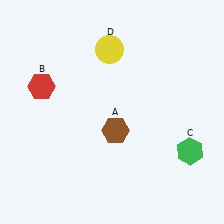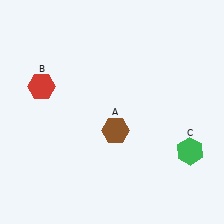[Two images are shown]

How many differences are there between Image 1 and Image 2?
There is 1 difference between the two images.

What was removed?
The yellow circle (D) was removed in Image 2.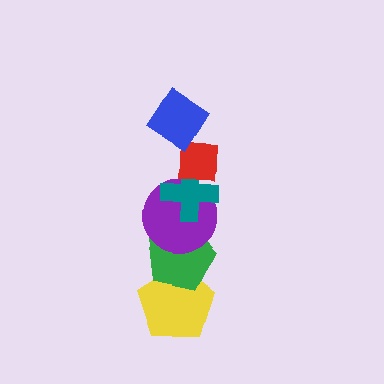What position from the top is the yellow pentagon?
The yellow pentagon is 6th from the top.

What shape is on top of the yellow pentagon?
The green pentagon is on top of the yellow pentagon.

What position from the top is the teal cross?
The teal cross is 3rd from the top.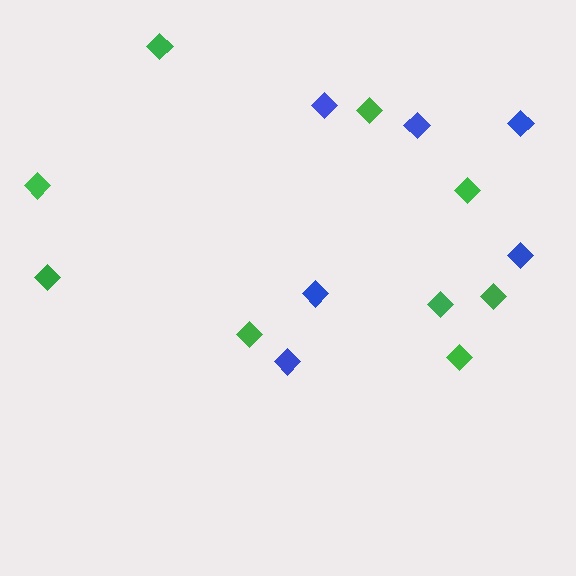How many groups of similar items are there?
There are 2 groups: one group of green diamonds (9) and one group of blue diamonds (6).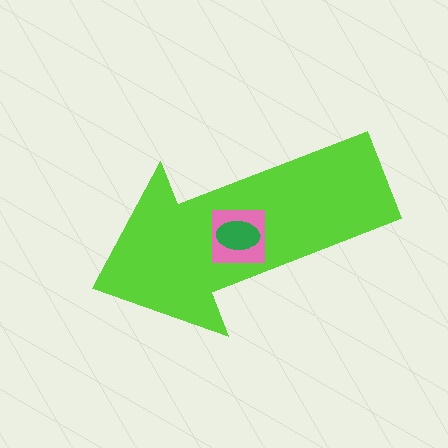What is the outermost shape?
The lime arrow.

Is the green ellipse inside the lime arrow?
Yes.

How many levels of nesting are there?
3.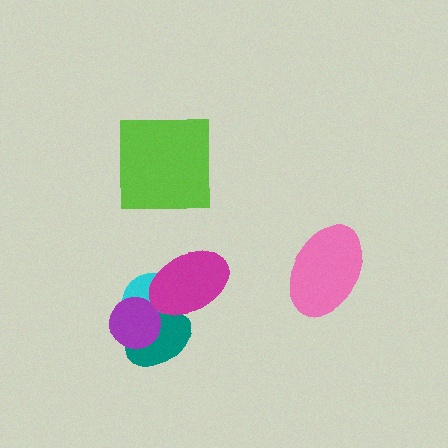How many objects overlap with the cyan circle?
3 objects overlap with the cyan circle.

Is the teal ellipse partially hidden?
Yes, it is partially covered by another shape.